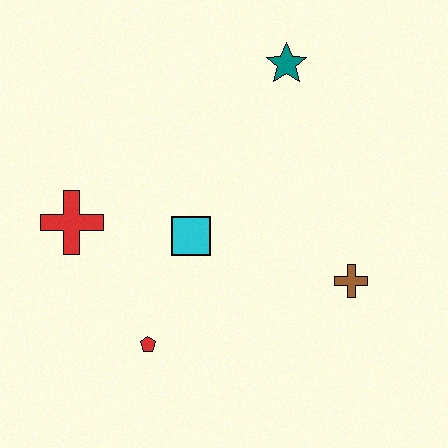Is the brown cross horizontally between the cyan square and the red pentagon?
No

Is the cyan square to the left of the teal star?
Yes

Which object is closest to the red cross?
The cyan square is closest to the red cross.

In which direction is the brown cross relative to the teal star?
The brown cross is below the teal star.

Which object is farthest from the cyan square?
The teal star is farthest from the cyan square.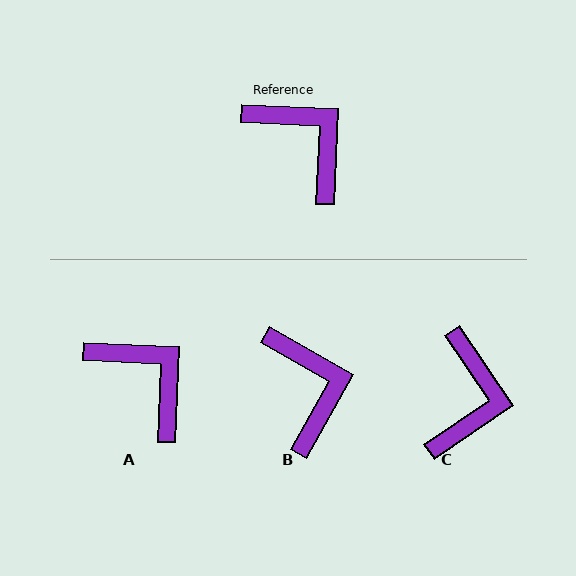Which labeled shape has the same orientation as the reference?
A.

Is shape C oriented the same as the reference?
No, it is off by about 53 degrees.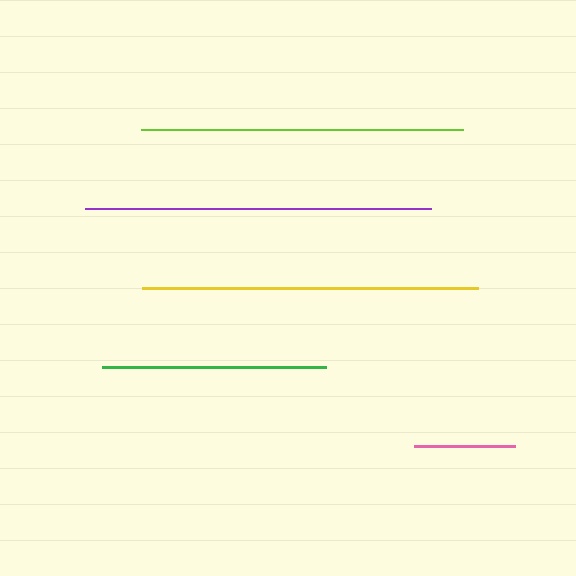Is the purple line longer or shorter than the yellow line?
The purple line is longer than the yellow line.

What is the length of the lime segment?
The lime segment is approximately 322 pixels long.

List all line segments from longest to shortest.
From longest to shortest: purple, yellow, lime, green, pink.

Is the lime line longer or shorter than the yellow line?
The yellow line is longer than the lime line.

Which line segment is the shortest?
The pink line is the shortest at approximately 100 pixels.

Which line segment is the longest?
The purple line is the longest at approximately 346 pixels.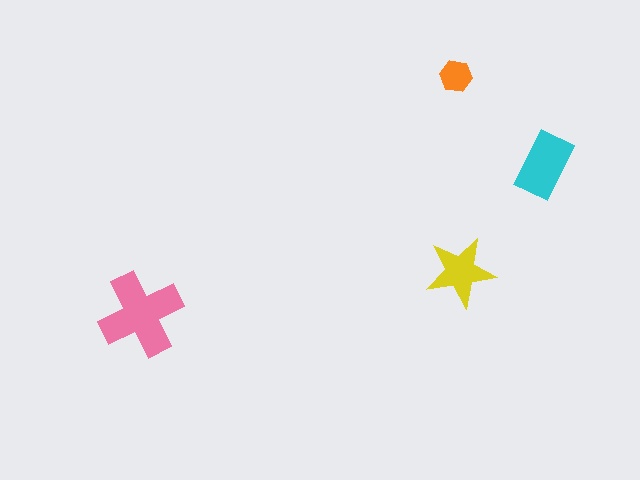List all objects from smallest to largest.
The orange hexagon, the yellow star, the cyan rectangle, the pink cross.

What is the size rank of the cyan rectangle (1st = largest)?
2nd.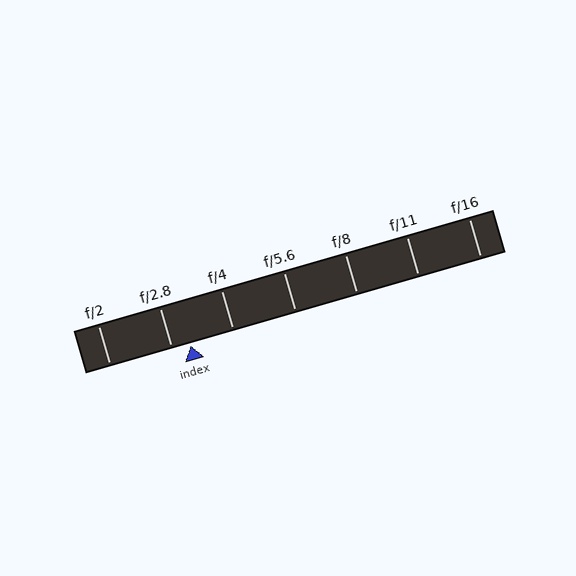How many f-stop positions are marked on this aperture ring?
There are 7 f-stop positions marked.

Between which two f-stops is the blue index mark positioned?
The index mark is between f/2.8 and f/4.